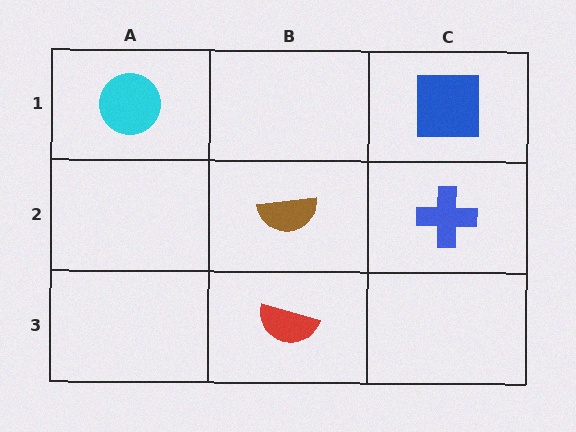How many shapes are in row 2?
2 shapes.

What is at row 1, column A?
A cyan circle.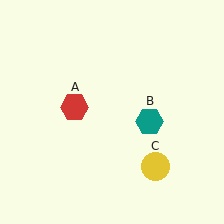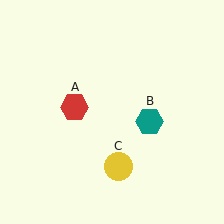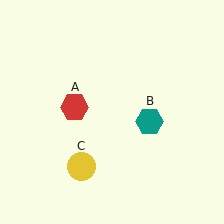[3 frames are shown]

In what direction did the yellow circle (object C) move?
The yellow circle (object C) moved left.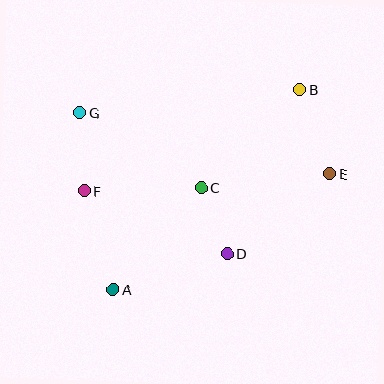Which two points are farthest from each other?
Points A and B are farthest from each other.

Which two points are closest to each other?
Points C and D are closest to each other.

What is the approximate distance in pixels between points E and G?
The distance between E and G is approximately 258 pixels.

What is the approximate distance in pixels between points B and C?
The distance between B and C is approximately 139 pixels.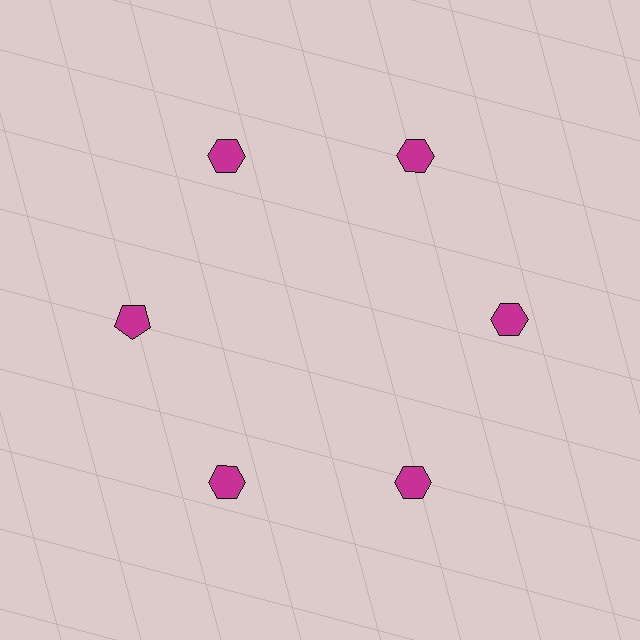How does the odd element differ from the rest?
It has a different shape: pentagon instead of hexagon.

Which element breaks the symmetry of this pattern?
The magenta pentagon at roughly the 9 o'clock position breaks the symmetry. All other shapes are magenta hexagons.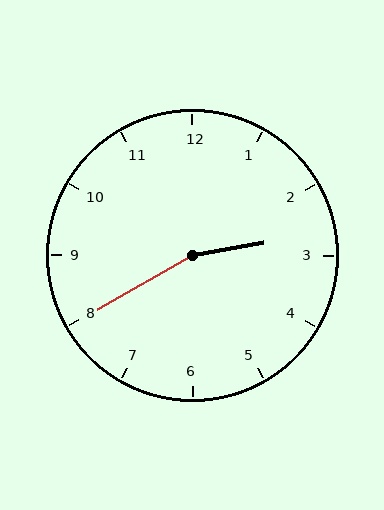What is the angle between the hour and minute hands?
Approximately 160 degrees.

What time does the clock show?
2:40.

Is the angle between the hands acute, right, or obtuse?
It is obtuse.